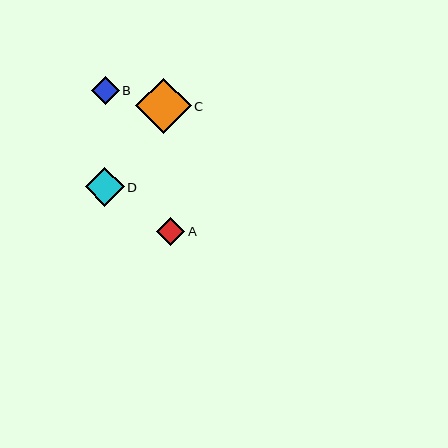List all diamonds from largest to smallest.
From largest to smallest: C, D, B, A.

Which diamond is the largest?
Diamond C is the largest with a size of approximately 56 pixels.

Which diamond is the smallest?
Diamond A is the smallest with a size of approximately 28 pixels.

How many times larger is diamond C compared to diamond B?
Diamond C is approximately 2.0 times the size of diamond B.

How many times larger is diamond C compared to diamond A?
Diamond C is approximately 2.0 times the size of diamond A.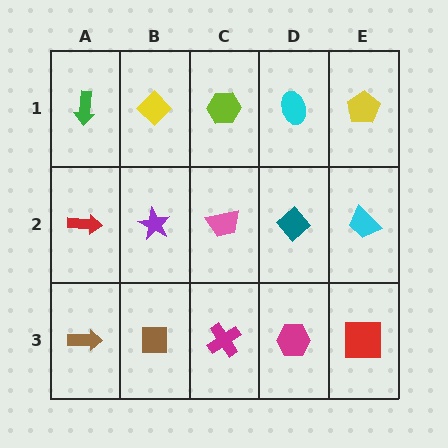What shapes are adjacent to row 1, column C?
A pink trapezoid (row 2, column C), a yellow diamond (row 1, column B), a cyan ellipse (row 1, column D).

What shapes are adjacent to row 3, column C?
A pink trapezoid (row 2, column C), a brown square (row 3, column B), a magenta hexagon (row 3, column D).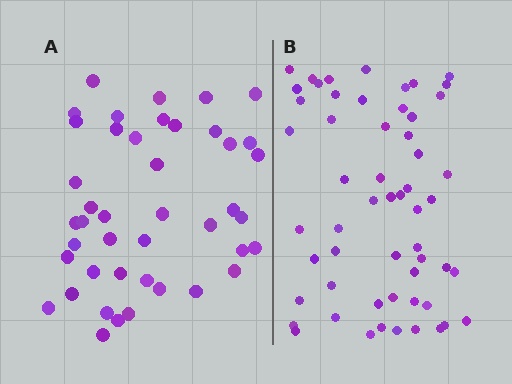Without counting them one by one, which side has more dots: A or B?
Region B (the right region) has more dots.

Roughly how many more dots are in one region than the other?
Region B has approximately 15 more dots than region A.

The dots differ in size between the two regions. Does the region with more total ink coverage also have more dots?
No. Region A has more total ink coverage because its dots are larger, but region B actually contains more individual dots. Total area can be misleading — the number of items is what matters here.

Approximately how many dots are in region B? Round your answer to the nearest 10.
About 60 dots. (The exact count is 56, which rounds to 60.)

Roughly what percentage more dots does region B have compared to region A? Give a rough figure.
About 30% more.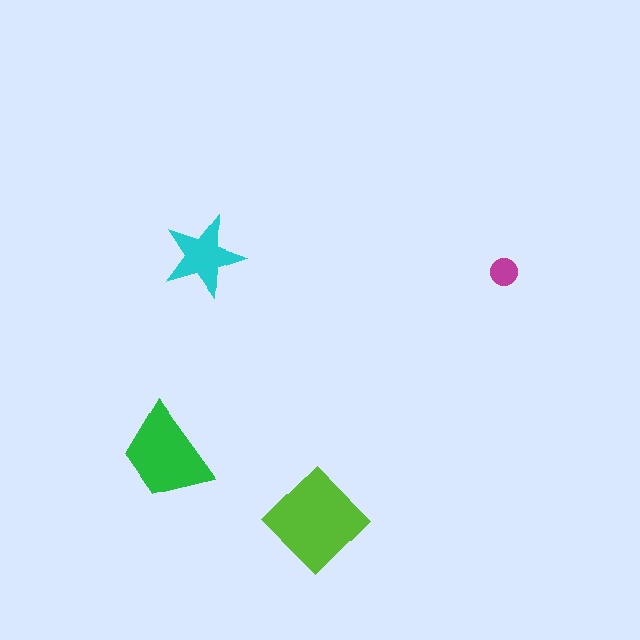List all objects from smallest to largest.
The magenta circle, the cyan star, the green trapezoid, the lime diamond.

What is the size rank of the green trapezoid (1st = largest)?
2nd.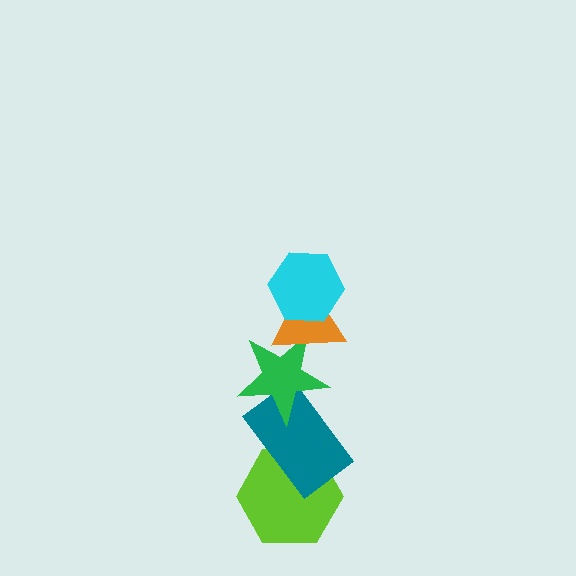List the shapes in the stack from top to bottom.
From top to bottom: the cyan hexagon, the orange triangle, the green star, the teal rectangle, the lime hexagon.